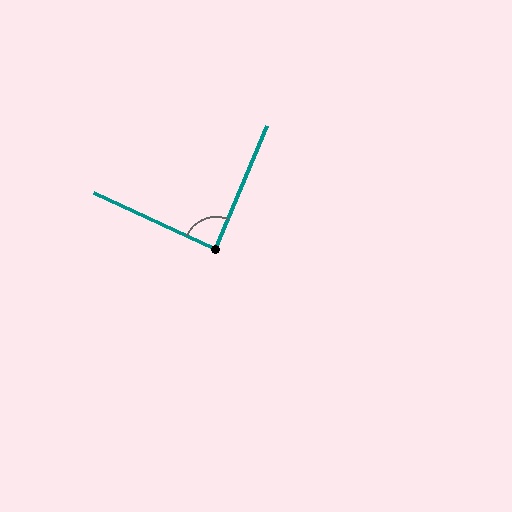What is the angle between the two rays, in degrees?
Approximately 88 degrees.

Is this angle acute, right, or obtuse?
It is approximately a right angle.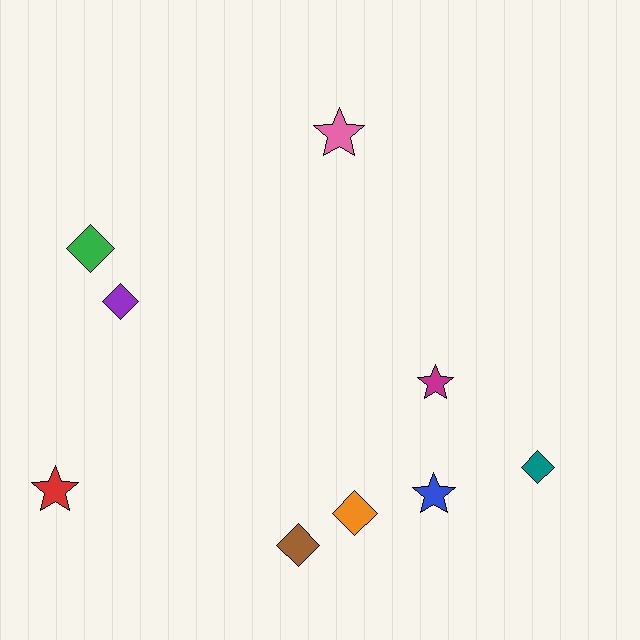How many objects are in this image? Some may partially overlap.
There are 9 objects.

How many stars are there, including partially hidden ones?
There are 4 stars.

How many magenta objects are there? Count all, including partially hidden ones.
There is 1 magenta object.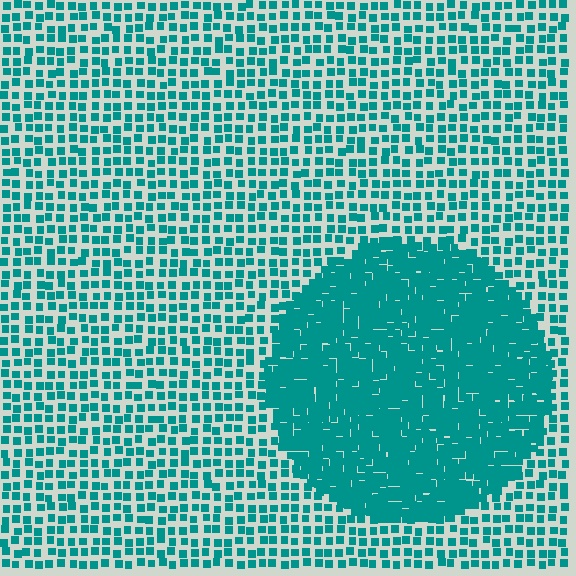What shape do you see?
I see a circle.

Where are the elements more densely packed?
The elements are more densely packed inside the circle boundary.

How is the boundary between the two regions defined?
The boundary is defined by a change in element density (approximately 2.4x ratio). All elements are the same color, size, and shape.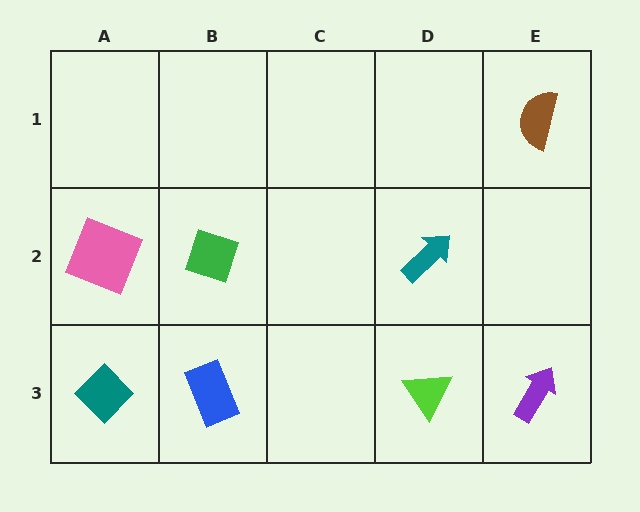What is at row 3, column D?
A lime triangle.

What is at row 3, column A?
A teal diamond.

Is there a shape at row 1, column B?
No, that cell is empty.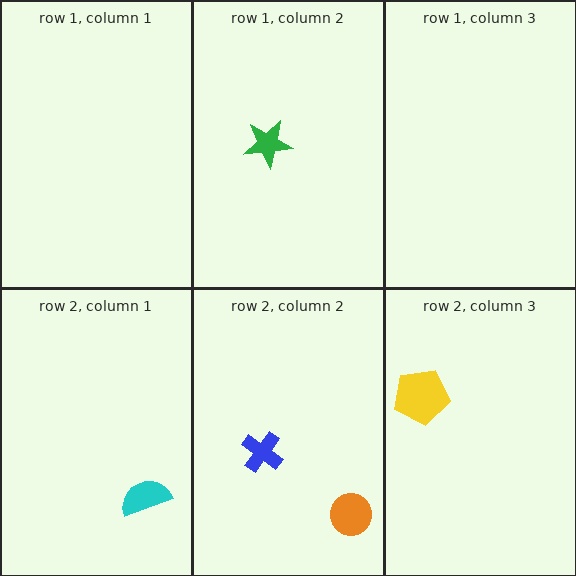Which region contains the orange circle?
The row 2, column 2 region.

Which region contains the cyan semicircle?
The row 2, column 1 region.